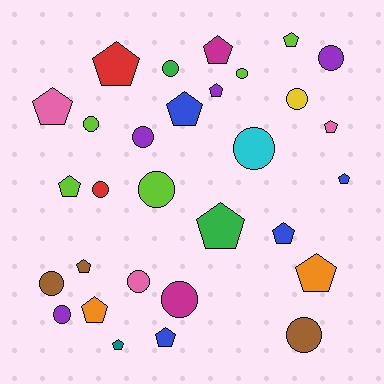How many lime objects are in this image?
There are 5 lime objects.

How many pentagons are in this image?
There are 16 pentagons.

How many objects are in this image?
There are 30 objects.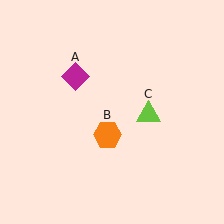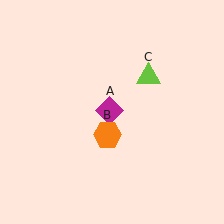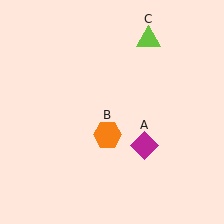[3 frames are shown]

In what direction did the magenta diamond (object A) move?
The magenta diamond (object A) moved down and to the right.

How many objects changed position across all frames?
2 objects changed position: magenta diamond (object A), lime triangle (object C).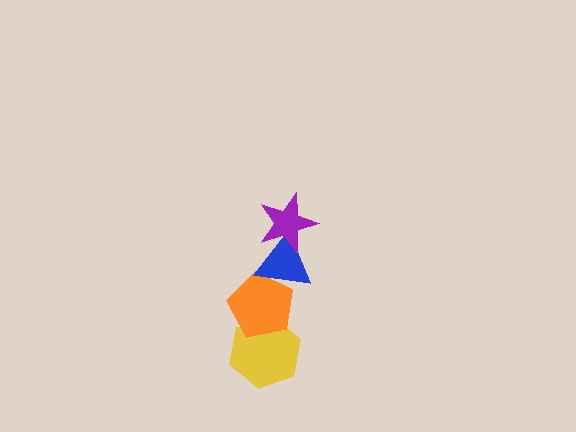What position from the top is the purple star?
The purple star is 1st from the top.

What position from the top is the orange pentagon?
The orange pentagon is 3rd from the top.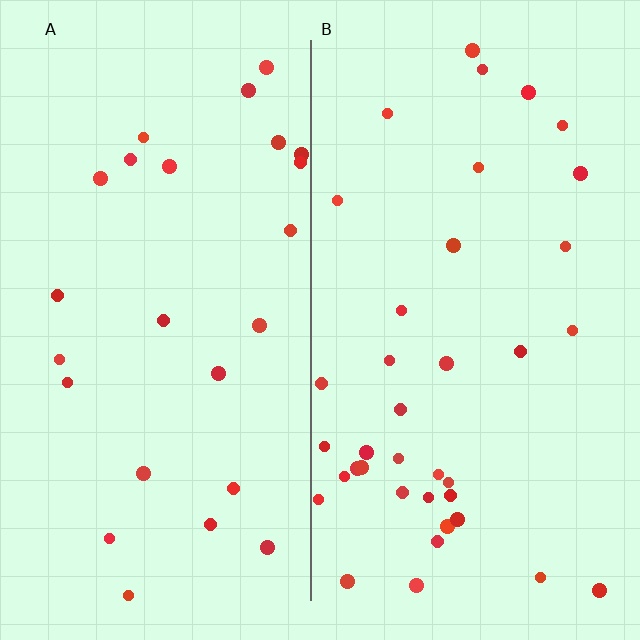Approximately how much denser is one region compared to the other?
Approximately 1.5× — region B over region A.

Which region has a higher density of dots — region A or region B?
B (the right).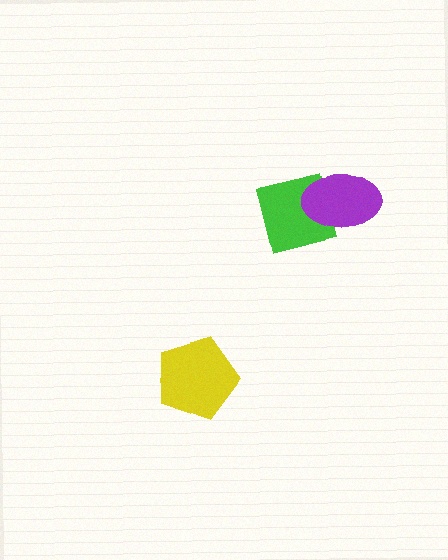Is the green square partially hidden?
Yes, it is partially covered by another shape.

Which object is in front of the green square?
The purple ellipse is in front of the green square.